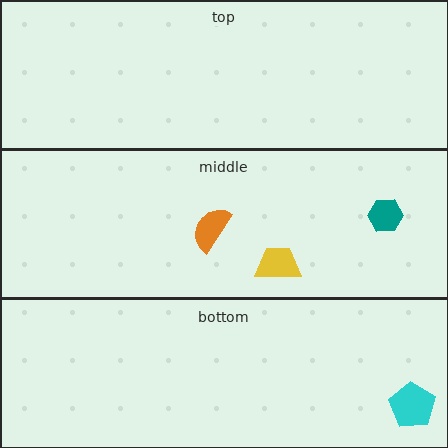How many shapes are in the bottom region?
1.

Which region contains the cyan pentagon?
The bottom region.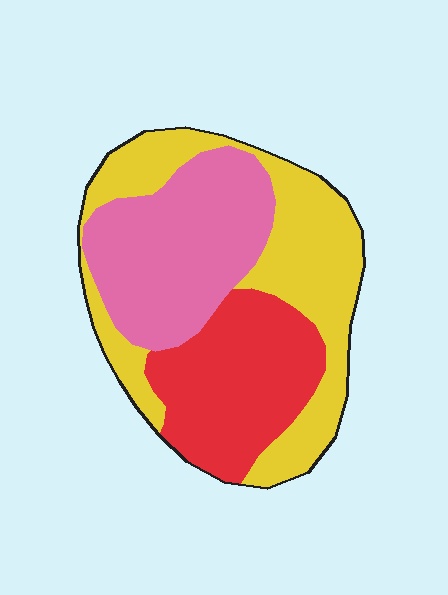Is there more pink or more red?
Pink.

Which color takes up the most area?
Yellow, at roughly 40%.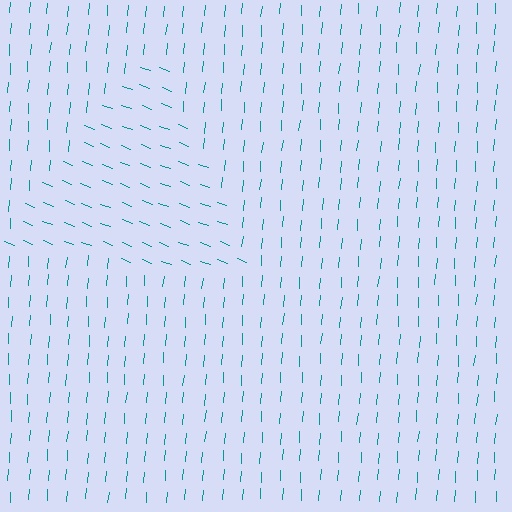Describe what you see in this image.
The image is filled with small teal line segments. A triangle region in the image has lines oriented differently from the surrounding lines, creating a visible texture boundary.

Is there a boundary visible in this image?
Yes, there is a texture boundary formed by a change in line orientation.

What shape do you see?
I see a triangle.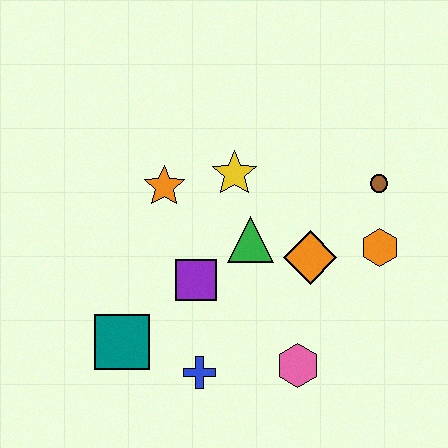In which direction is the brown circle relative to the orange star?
The brown circle is to the right of the orange star.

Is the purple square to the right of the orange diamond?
No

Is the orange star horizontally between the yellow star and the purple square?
No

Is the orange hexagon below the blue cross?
No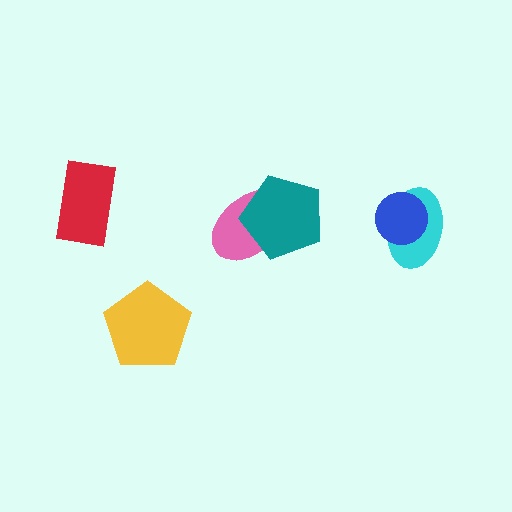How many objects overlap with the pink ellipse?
1 object overlaps with the pink ellipse.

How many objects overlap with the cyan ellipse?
1 object overlaps with the cyan ellipse.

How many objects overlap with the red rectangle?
0 objects overlap with the red rectangle.